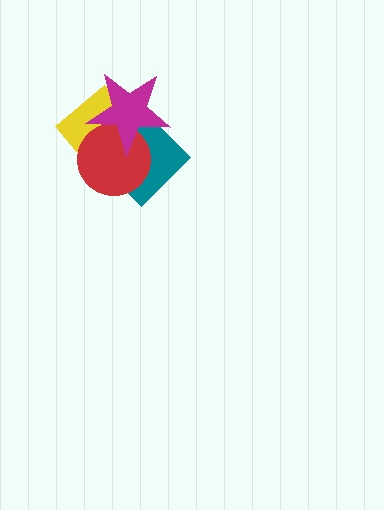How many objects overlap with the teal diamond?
3 objects overlap with the teal diamond.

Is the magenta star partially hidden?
No, no other shape covers it.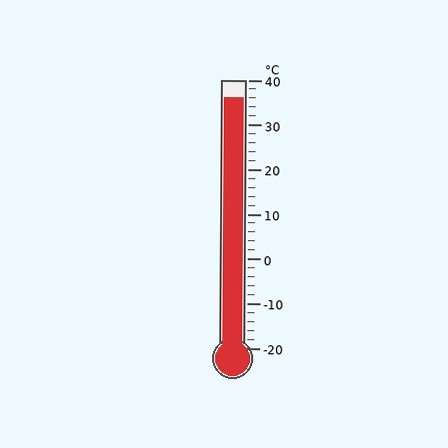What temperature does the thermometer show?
The thermometer shows approximately 36°C.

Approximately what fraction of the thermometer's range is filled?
The thermometer is filled to approximately 95% of its range.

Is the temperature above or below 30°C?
The temperature is above 30°C.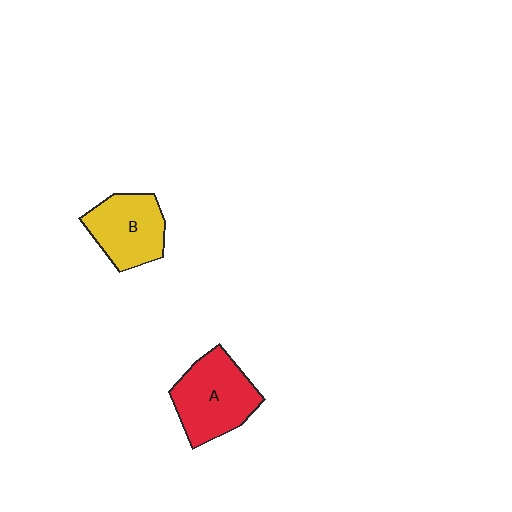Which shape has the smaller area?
Shape B (yellow).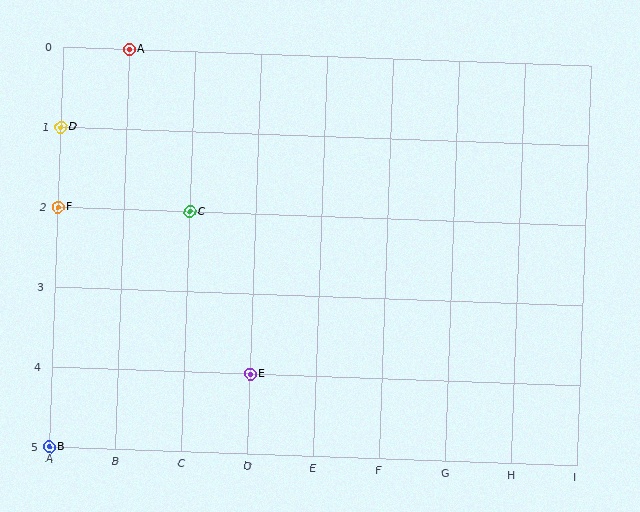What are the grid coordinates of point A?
Point A is at grid coordinates (B, 0).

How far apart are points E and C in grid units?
Points E and C are 1 column and 2 rows apart (about 2.2 grid units diagonally).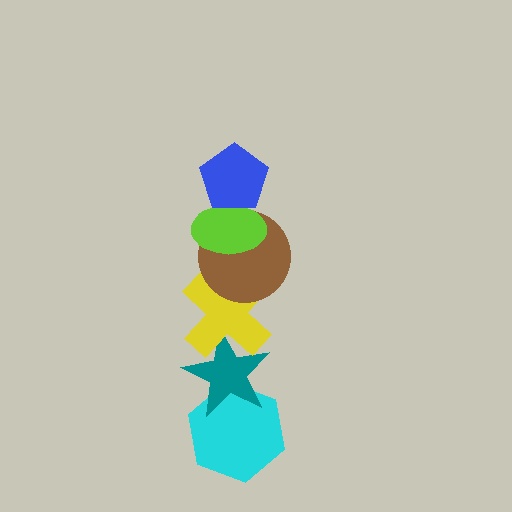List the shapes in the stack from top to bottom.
From top to bottom: the blue pentagon, the lime ellipse, the brown circle, the yellow cross, the teal star, the cyan hexagon.